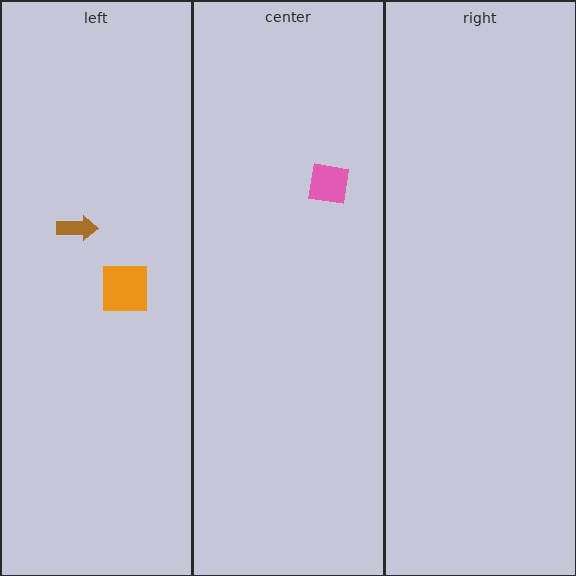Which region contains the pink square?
The center region.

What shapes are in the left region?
The orange square, the brown arrow.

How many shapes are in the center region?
1.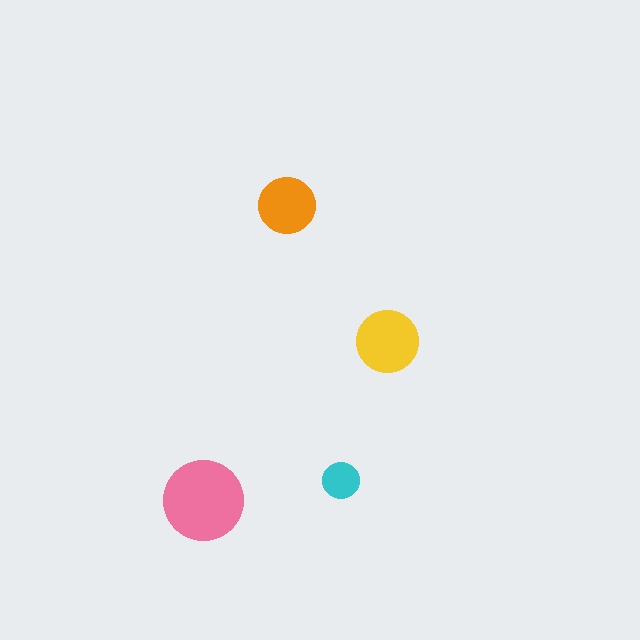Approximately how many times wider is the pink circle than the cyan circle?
About 2 times wider.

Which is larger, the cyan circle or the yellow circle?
The yellow one.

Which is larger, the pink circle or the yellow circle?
The pink one.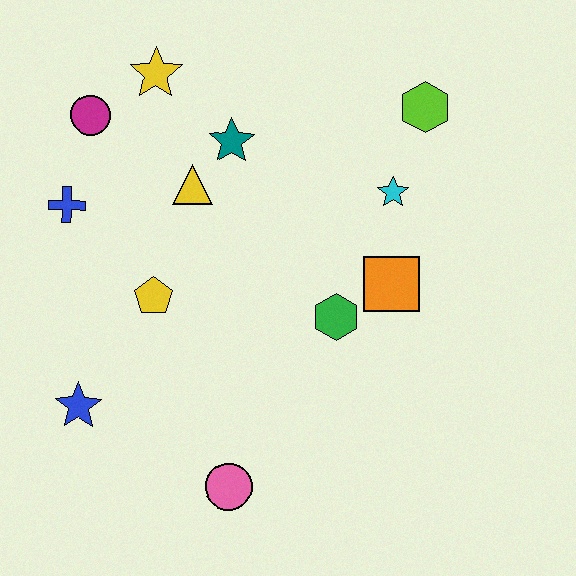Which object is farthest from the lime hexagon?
The blue star is farthest from the lime hexagon.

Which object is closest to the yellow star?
The magenta circle is closest to the yellow star.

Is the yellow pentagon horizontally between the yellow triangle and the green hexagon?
No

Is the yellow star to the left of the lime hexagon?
Yes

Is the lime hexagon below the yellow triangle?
No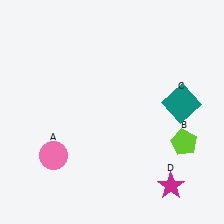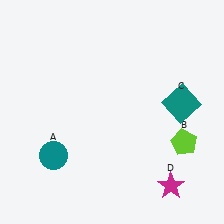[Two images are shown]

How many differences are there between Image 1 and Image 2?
There is 1 difference between the two images.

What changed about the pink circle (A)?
In Image 1, A is pink. In Image 2, it changed to teal.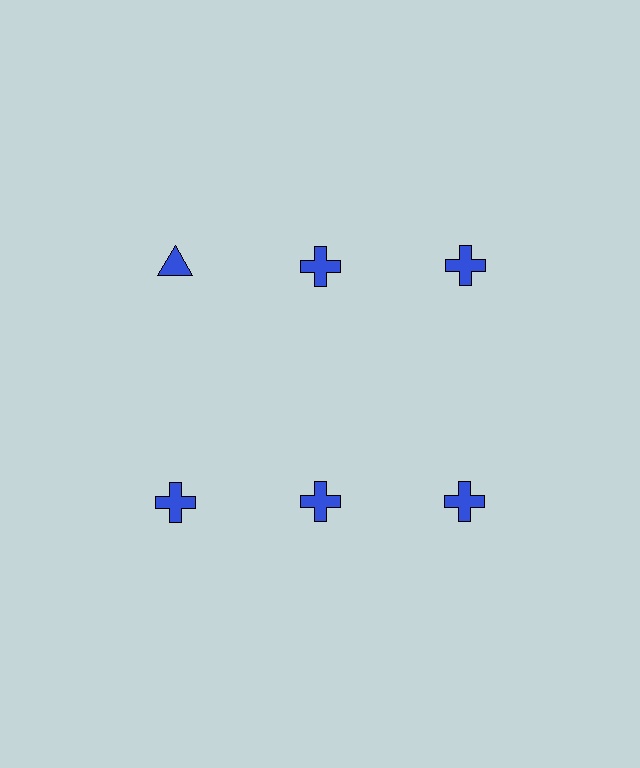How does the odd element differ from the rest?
It has a different shape: triangle instead of cross.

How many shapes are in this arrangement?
There are 6 shapes arranged in a grid pattern.